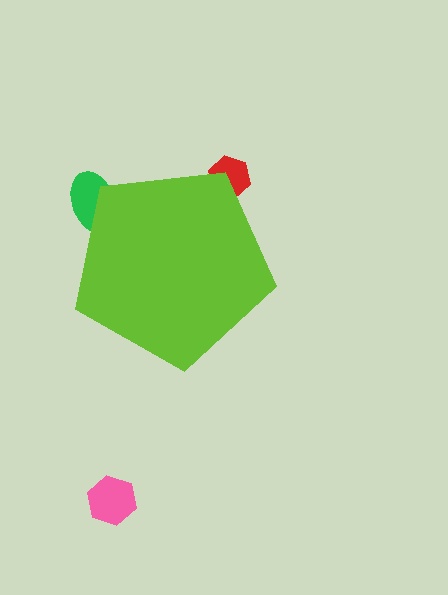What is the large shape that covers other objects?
A lime pentagon.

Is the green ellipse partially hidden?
Yes, the green ellipse is partially hidden behind the lime pentagon.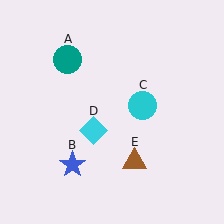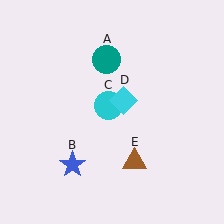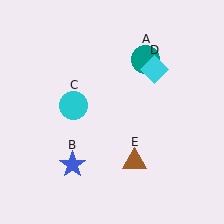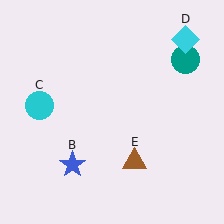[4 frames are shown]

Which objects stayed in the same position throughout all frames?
Blue star (object B) and brown triangle (object E) remained stationary.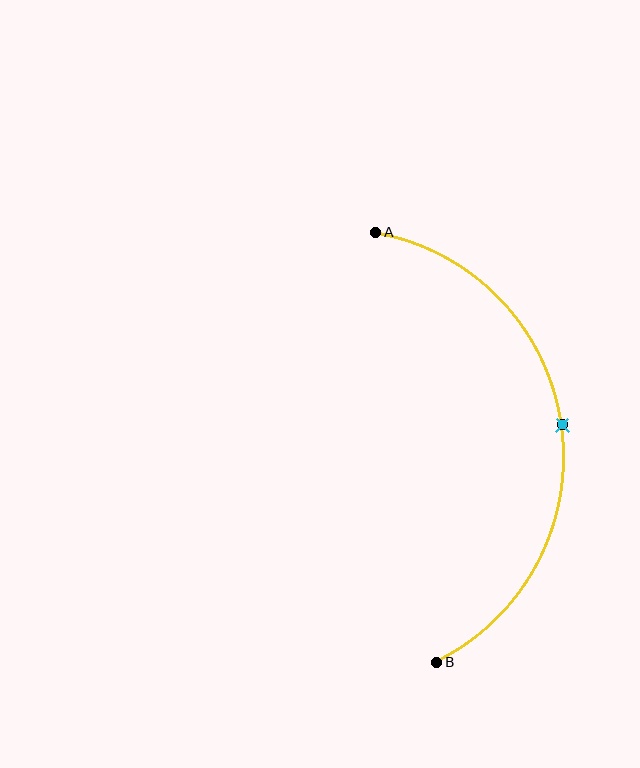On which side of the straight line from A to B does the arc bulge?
The arc bulges to the right of the straight line connecting A and B.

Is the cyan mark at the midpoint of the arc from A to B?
Yes. The cyan mark lies on the arc at equal arc-length from both A and B — it is the arc midpoint.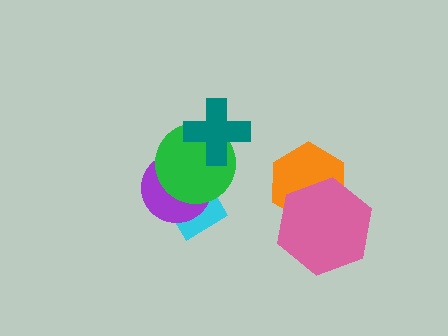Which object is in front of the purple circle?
The green circle is in front of the purple circle.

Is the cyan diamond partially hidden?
Yes, it is partially covered by another shape.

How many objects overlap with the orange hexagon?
1 object overlaps with the orange hexagon.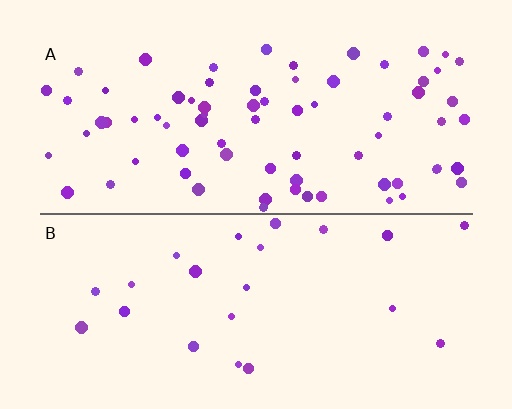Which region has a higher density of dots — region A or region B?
A (the top).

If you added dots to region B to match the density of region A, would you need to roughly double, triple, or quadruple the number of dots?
Approximately triple.